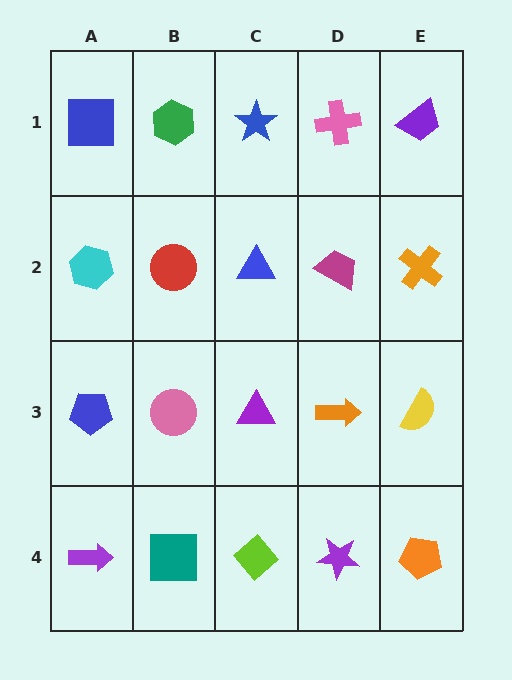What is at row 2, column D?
A magenta trapezoid.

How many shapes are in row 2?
5 shapes.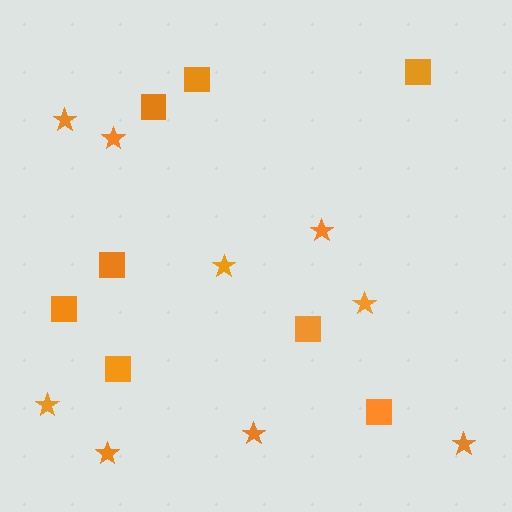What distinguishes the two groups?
There are 2 groups: one group of stars (9) and one group of squares (8).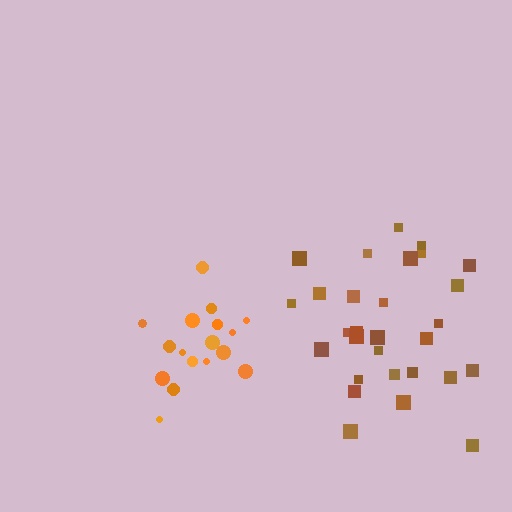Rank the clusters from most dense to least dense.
orange, brown.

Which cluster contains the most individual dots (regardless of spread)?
Brown (29).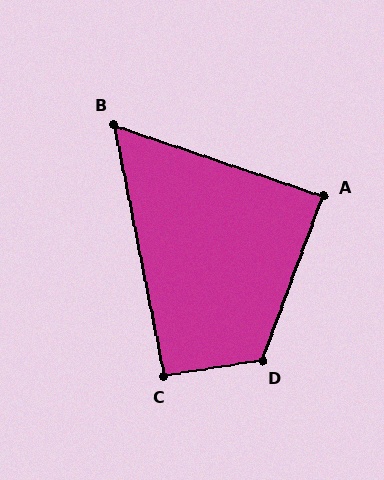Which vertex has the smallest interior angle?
B, at approximately 60 degrees.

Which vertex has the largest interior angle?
D, at approximately 120 degrees.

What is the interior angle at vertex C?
Approximately 92 degrees (approximately right).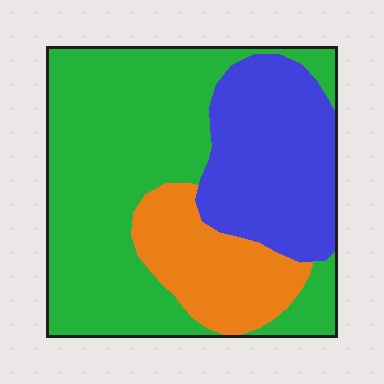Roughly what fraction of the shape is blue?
Blue takes up between a sixth and a third of the shape.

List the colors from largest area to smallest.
From largest to smallest: green, blue, orange.